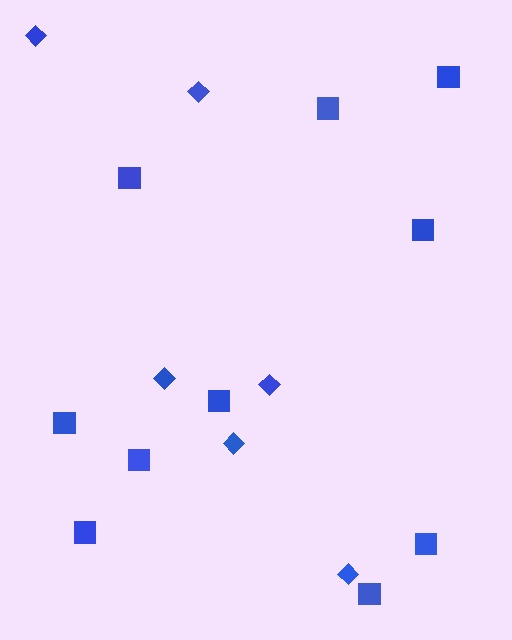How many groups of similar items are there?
There are 2 groups: one group of diamonds (6) and one group of squares (10).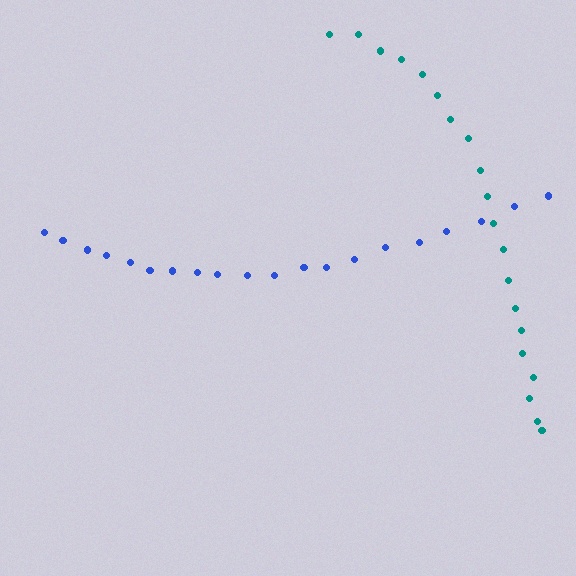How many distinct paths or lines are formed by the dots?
There are 2 distinct paths.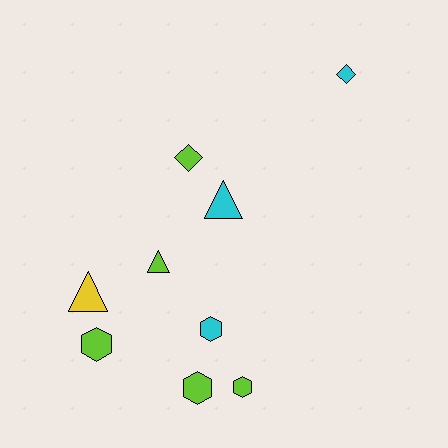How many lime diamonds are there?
There is 1 lime diamond.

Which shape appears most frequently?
Hexagon, with 4 objects.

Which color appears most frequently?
Lime, with 5 objects.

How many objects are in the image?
There are 9 objects.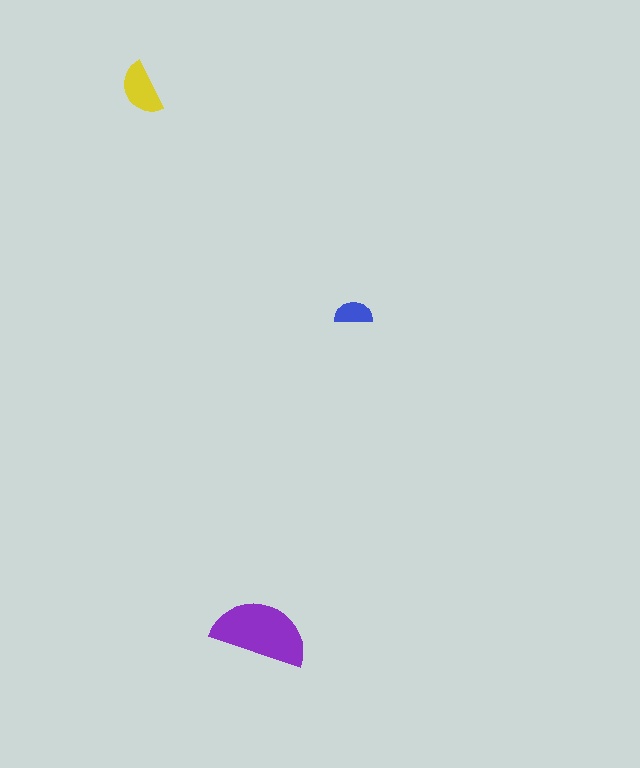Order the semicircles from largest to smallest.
the purple one, the yellow one, the blue one.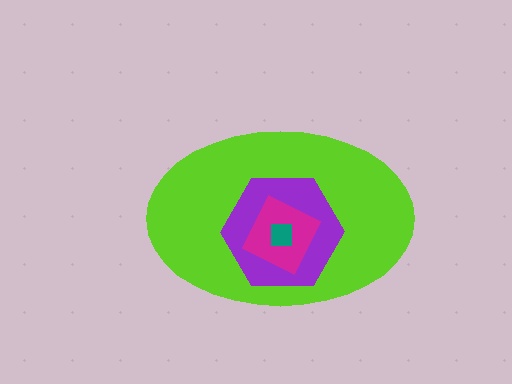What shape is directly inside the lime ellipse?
The purple hexagon.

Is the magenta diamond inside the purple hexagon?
Yes.